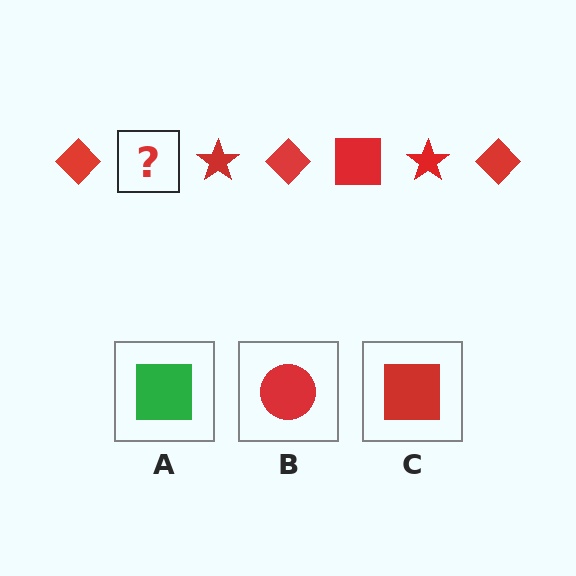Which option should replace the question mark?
Option C.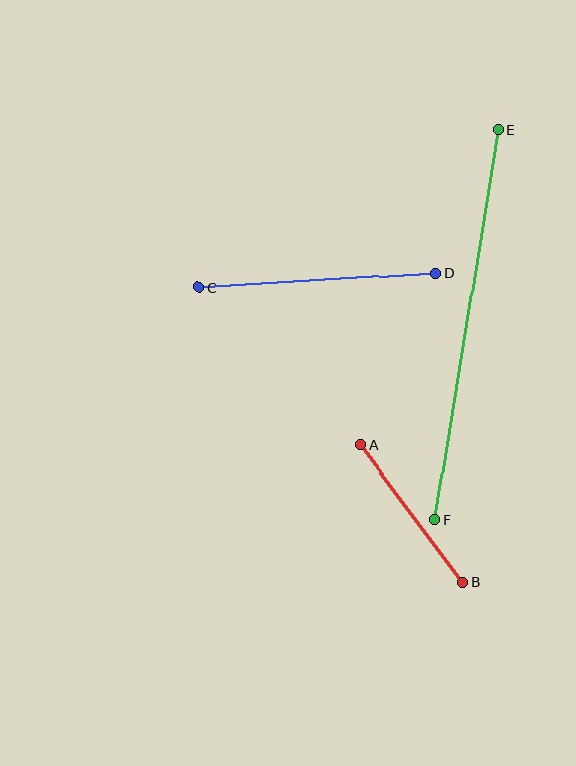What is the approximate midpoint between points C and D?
The midpoint is at approximately (317, 280) pixels.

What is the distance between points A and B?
The distance is approximately 171 pixels.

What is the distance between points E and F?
The distance is approximately 395 pixels.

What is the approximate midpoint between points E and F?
The midpoint is at approximately (467, 325) pixels.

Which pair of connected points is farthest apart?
Points E and F are farthest apart.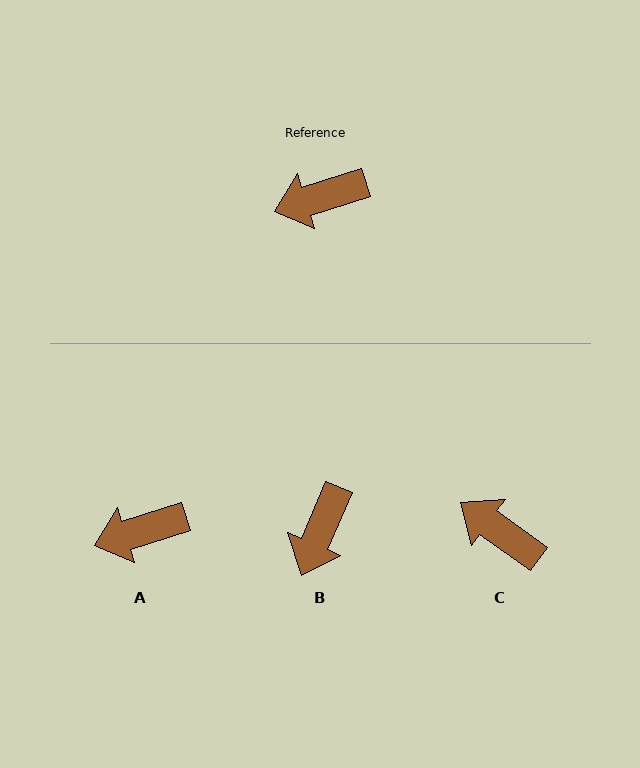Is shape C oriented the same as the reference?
No, it is off by about 53 degrees.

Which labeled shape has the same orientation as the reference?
A.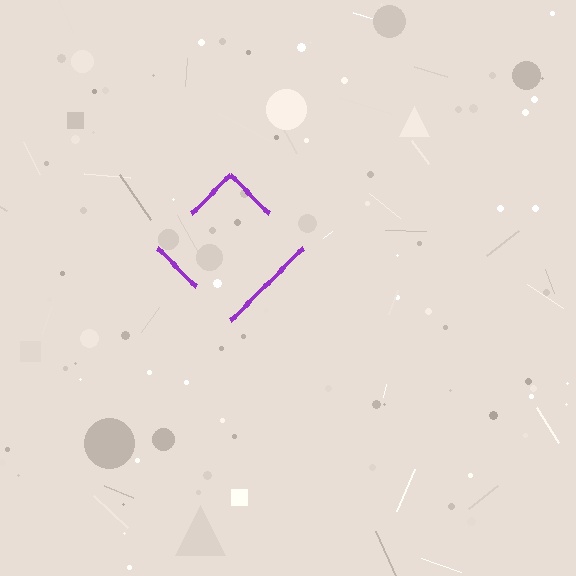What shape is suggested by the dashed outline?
The dashed outline suggests a diamond.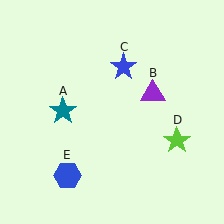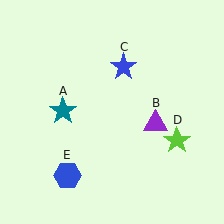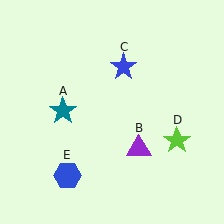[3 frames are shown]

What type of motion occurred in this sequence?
The purple triangle (object B) rotated clockwise around the center of the scene.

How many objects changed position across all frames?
1 object changed position: purple triangle (object B).